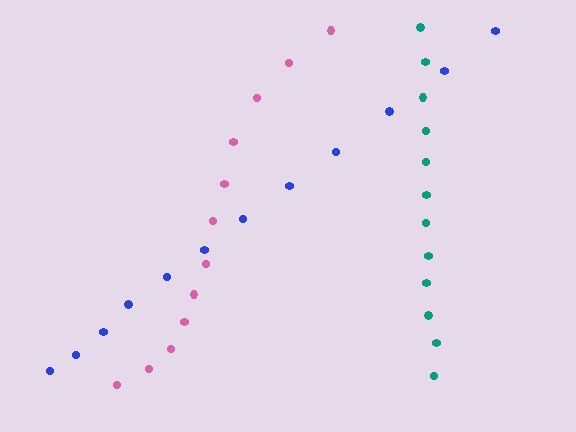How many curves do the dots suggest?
There are 3 distinct paths.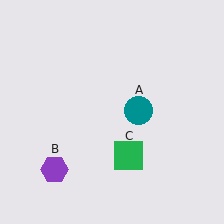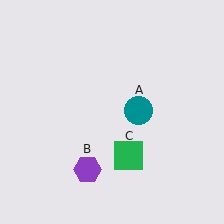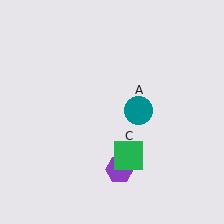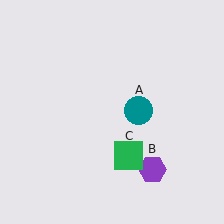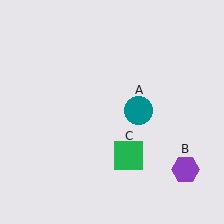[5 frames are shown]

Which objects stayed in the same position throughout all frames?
Teal circle (object A) and green square (object C) remained stationary.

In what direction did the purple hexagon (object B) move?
The purple hexagon (object B) moved right.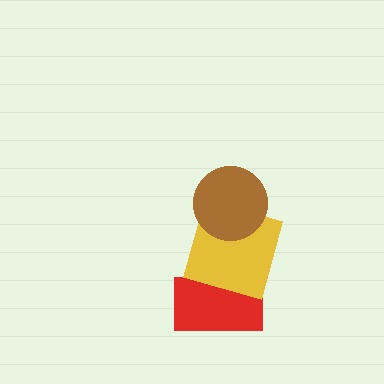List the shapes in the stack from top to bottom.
From top to bottom: the brown circle, the yellow square, the red rectangle.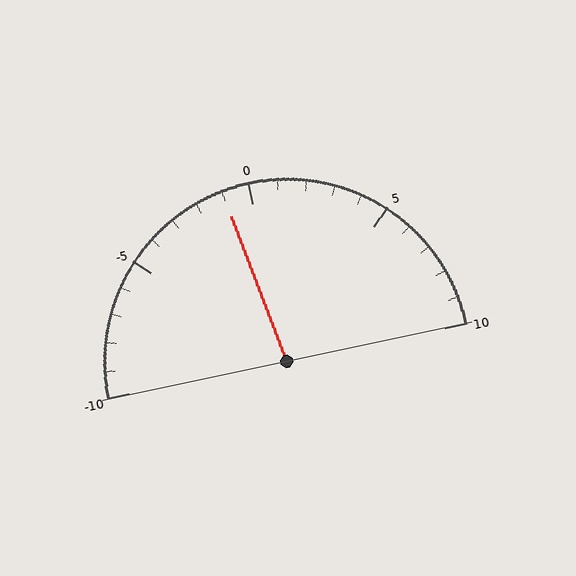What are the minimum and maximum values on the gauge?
The gauge ranges from -10 to 10.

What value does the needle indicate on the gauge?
The needle indicates approximately -1.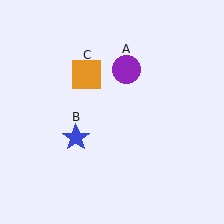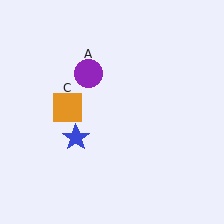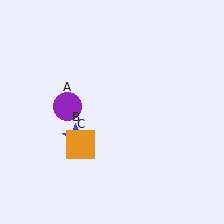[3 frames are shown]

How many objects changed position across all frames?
2 objects changed position: purple circle (object A), orange square (object C).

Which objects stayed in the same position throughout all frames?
Blue star (object B) remained stationary.